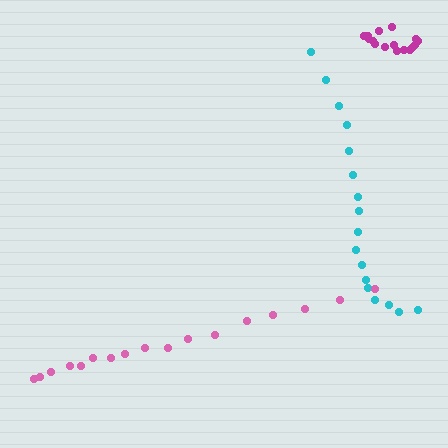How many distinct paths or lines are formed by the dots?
There are 3 distinct paths.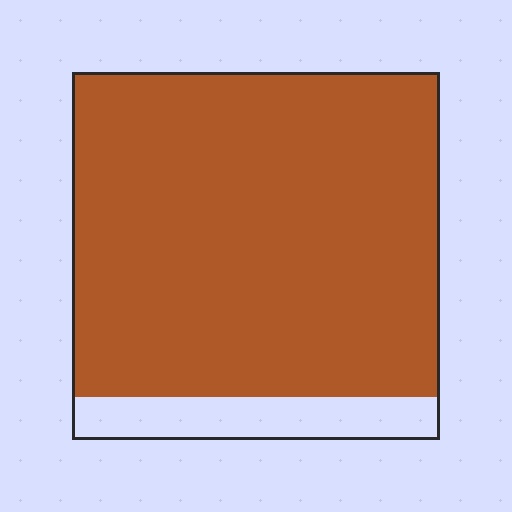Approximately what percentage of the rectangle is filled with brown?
Approximately 90%.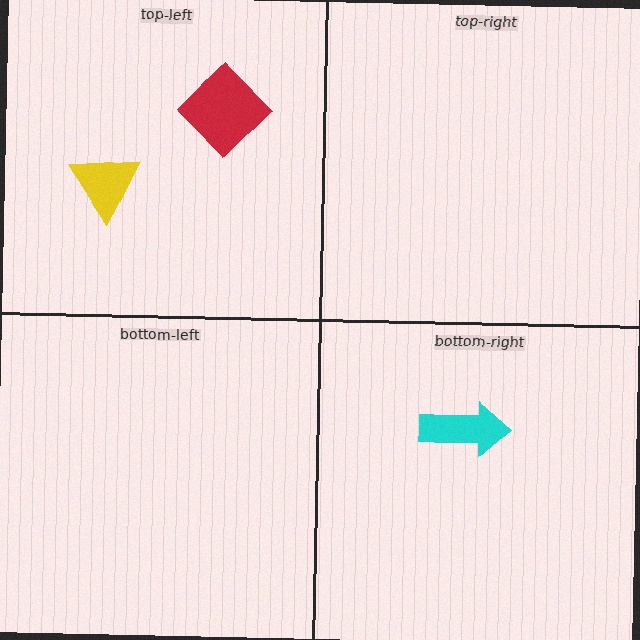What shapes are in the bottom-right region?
The cyan arrow.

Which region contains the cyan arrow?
The bottom-right region.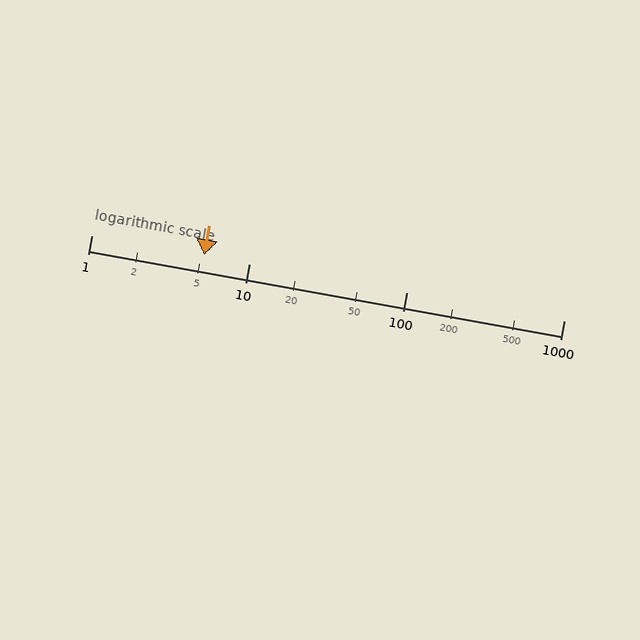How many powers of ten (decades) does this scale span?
The scale spans 3 decades, from 1 to 1000.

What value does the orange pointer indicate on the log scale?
The pointer indicates approximately 5.2.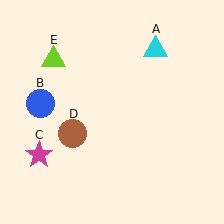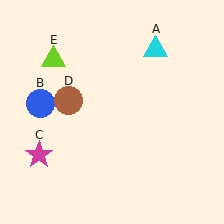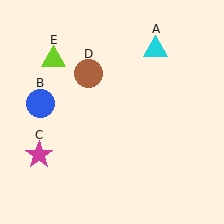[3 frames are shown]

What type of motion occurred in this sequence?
The brown circle (object D) rotated clockwise around the center of the scene.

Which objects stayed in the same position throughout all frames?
Cyan triangle (object A) and blue circle (object B) and magenta star (object C) and lime triangle (object E) remained stationary.